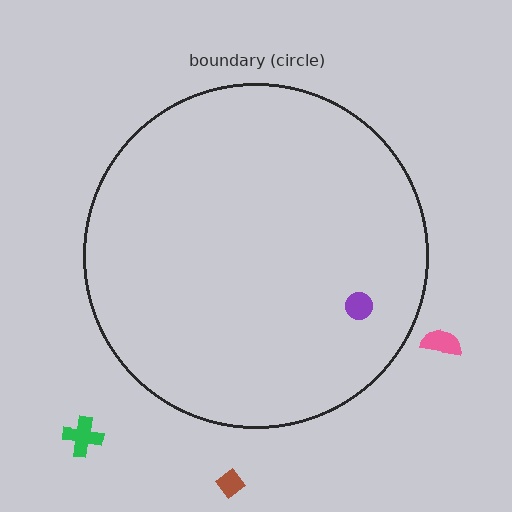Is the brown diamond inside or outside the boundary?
Outside.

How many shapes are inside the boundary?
1 inside, 3 outside.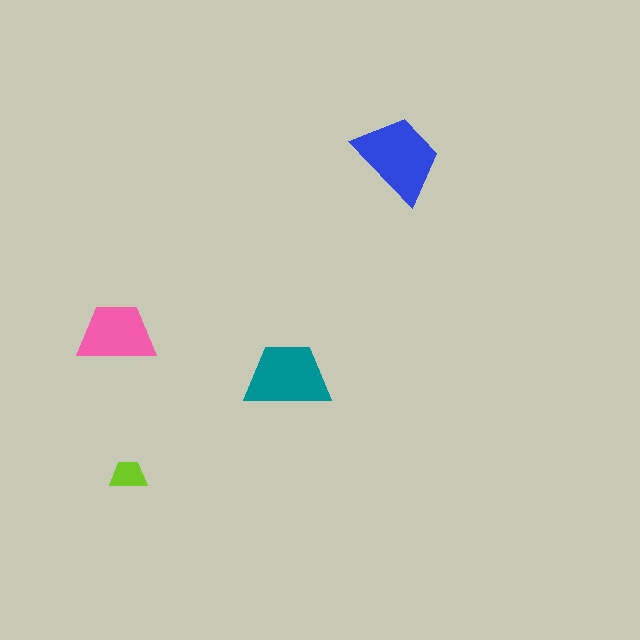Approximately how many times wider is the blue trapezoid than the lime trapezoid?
About 2.5 times wider.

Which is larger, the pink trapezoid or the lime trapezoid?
The pink one.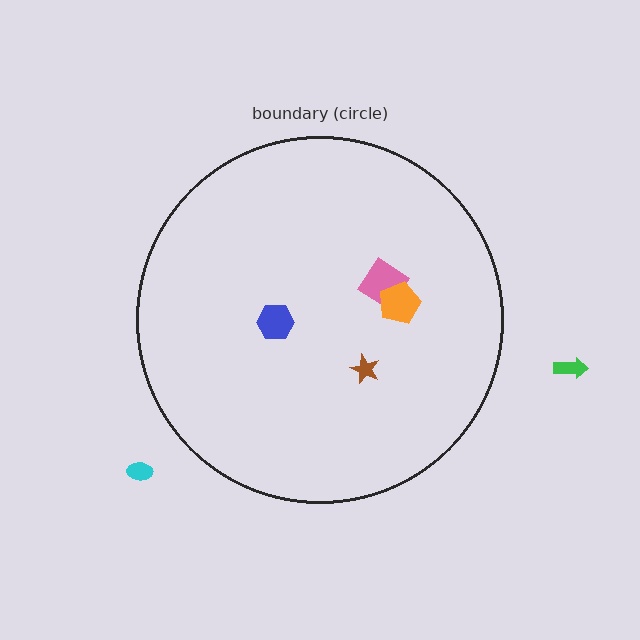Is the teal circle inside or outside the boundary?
Inside.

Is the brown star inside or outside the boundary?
Inside.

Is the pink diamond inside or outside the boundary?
Inside.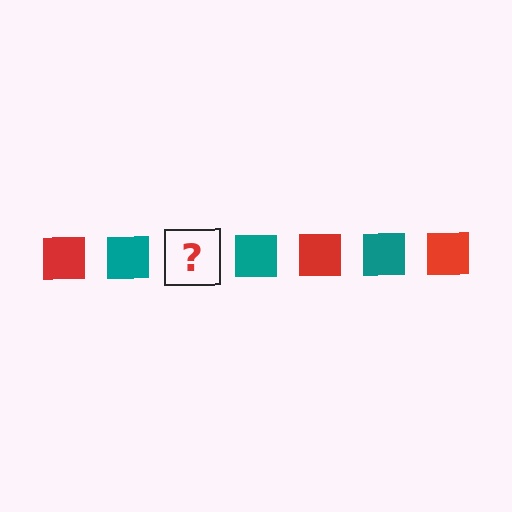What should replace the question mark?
The question mark should be replaced with a red square.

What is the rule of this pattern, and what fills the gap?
The rule is that the pattern cycles through red, teal squares. The gap should be filled with a red square.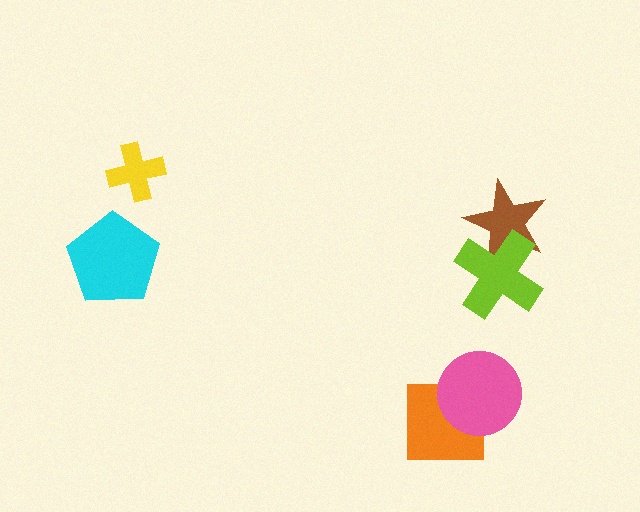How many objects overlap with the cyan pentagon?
0 objects overlap with the cyan pentagon.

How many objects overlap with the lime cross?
1 object overlaps with the lime cross.